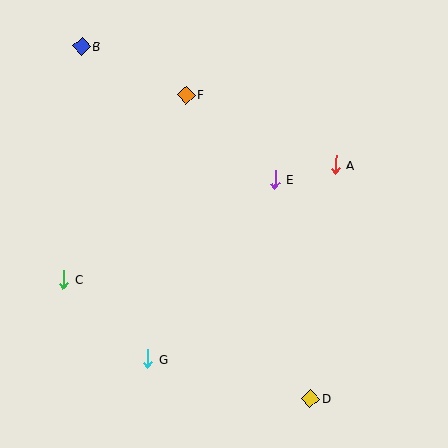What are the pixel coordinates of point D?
Point D is at (310, 398).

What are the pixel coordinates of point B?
Point B is at (81, 47).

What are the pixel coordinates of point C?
Point C is at (64, 279).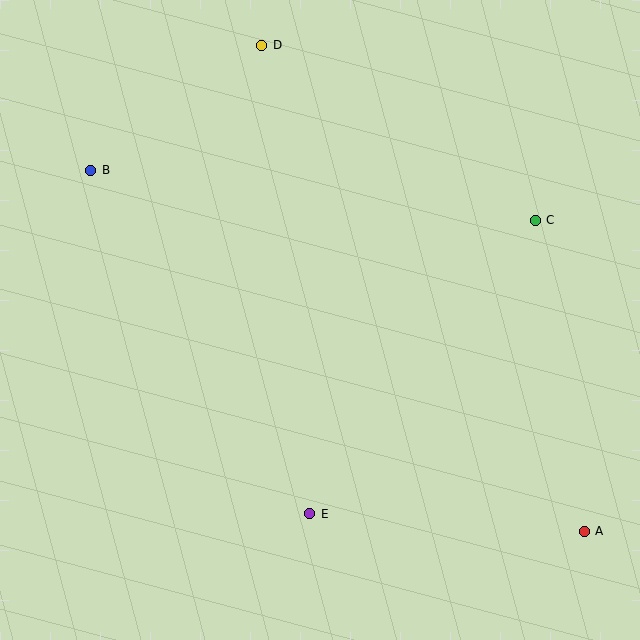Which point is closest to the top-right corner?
Point C is closest to the top-right corner.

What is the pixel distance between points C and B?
The distance between C and B is 448 pixels.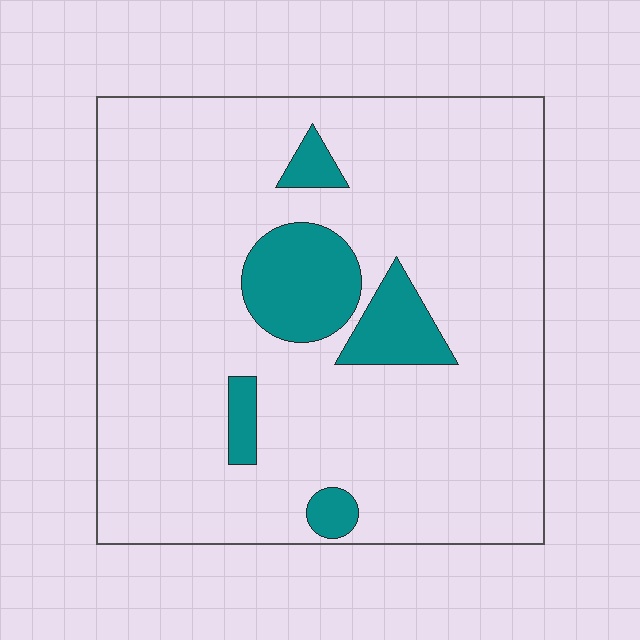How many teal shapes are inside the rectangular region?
5.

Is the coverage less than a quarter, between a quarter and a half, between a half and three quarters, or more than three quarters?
Less than a quarter.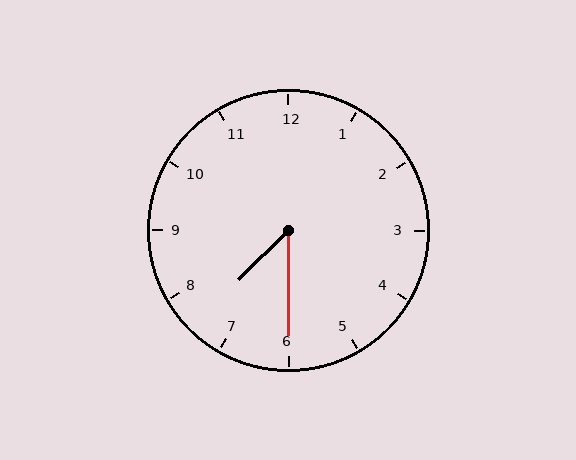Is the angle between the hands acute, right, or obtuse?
It is acute.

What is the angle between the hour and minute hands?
Approximately 45 degrees.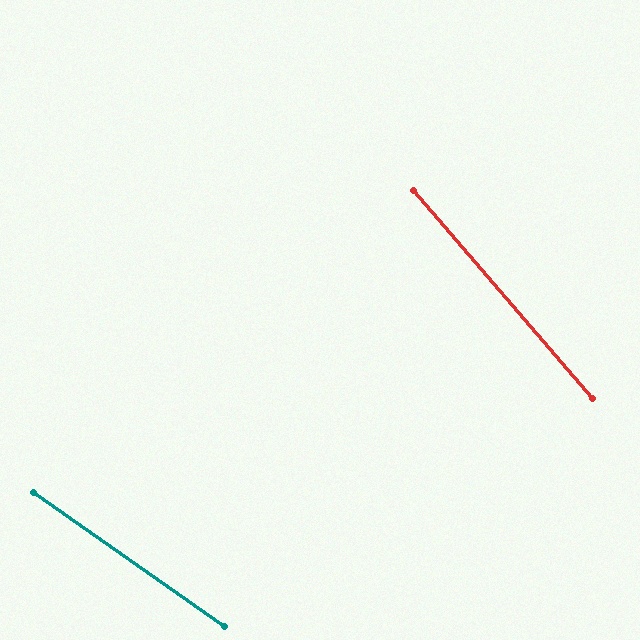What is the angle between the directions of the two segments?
Approximately 14 degrees.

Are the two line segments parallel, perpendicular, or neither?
Neither parallel nor perpendicular — they differ by about 14°.